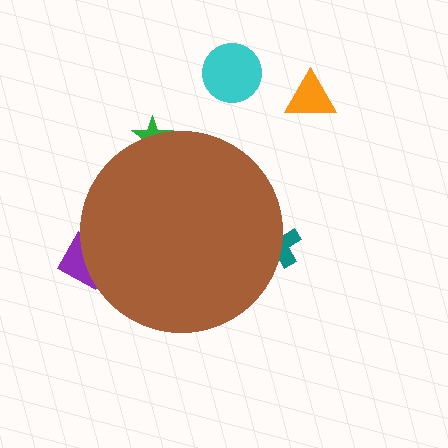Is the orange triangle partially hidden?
No, the orange triangle is fully visible.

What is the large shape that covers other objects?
A brown circle.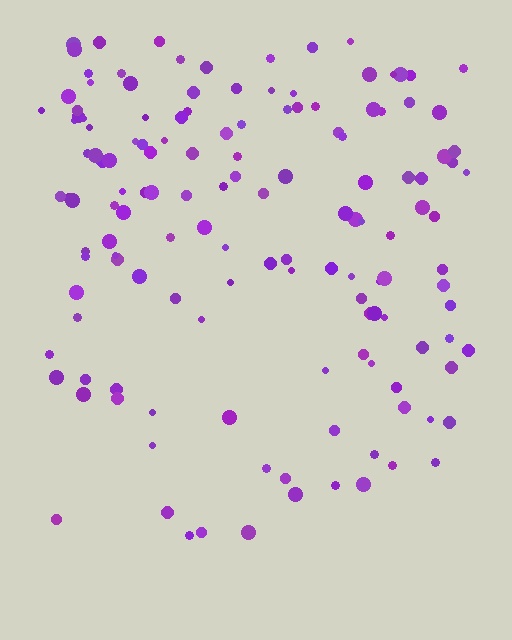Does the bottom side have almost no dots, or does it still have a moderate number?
Still a moderate number, just noticeably fewer than the top.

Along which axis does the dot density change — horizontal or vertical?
Vertical.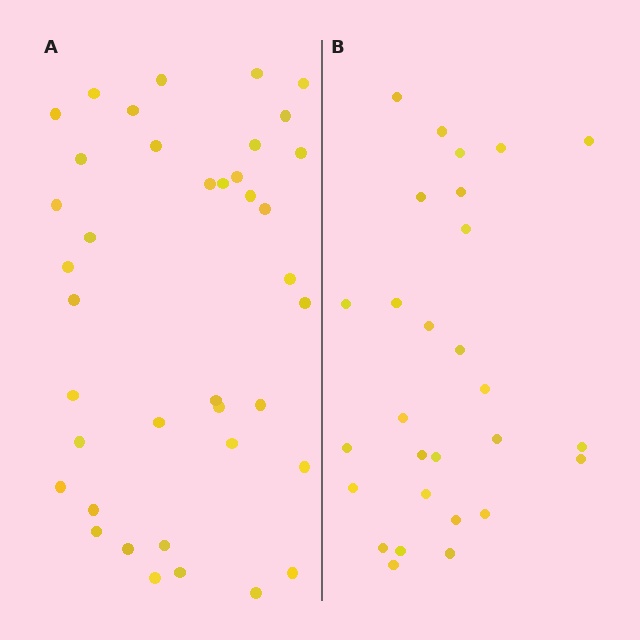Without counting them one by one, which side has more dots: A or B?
Region A (the left region) has more dots.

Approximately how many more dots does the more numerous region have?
Region A has roughly 12 or so more dots than region B.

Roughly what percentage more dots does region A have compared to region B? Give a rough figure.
About 40% more.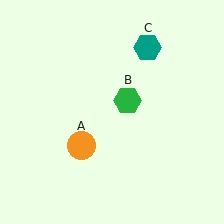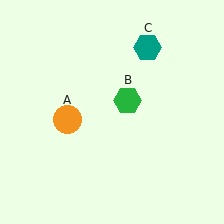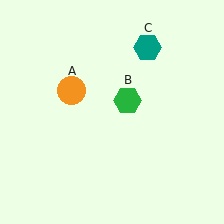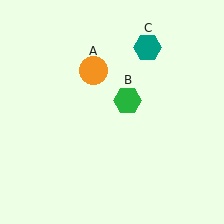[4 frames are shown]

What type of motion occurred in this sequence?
The orange circle (object A) rotated clockwise around the center of the scene.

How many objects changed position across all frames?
1 object changed position: orange circle (object A).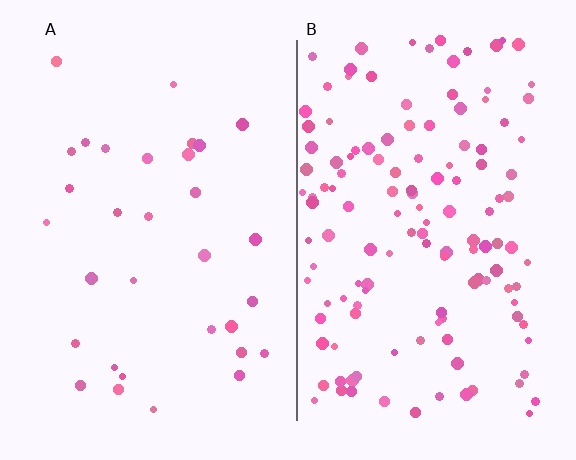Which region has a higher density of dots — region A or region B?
B (the right).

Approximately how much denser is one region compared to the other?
Approximately 4.2× — region B over region A.